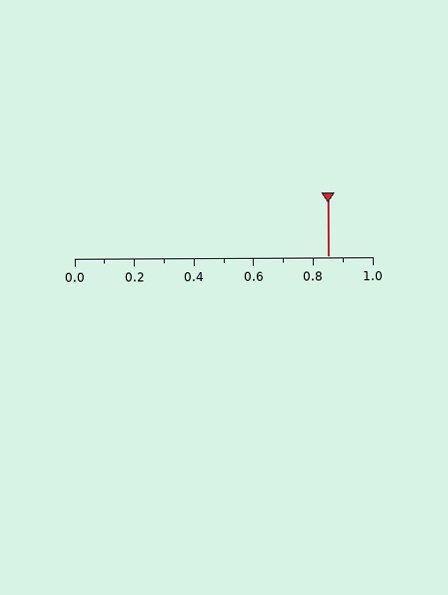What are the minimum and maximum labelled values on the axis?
The axis runs from 0.0 to 1.0.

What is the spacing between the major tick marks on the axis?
The major ticks are spaced 0.2 apart.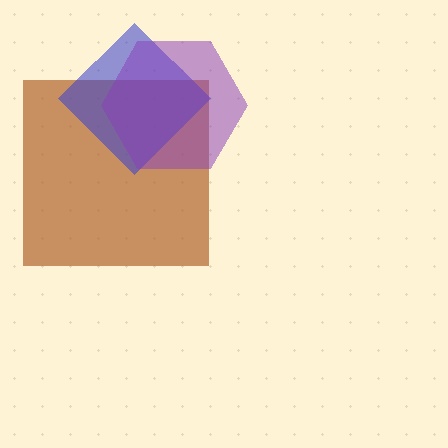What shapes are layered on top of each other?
The layered shapes are: a brown square, a blue diamond, a purple hexagon.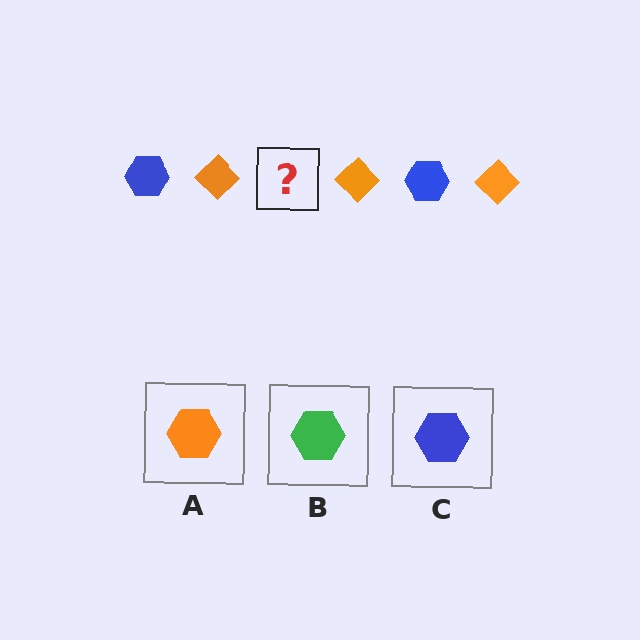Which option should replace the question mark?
Option C.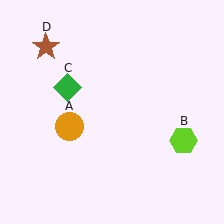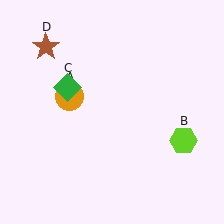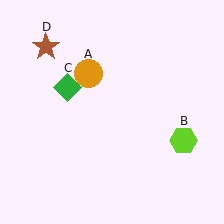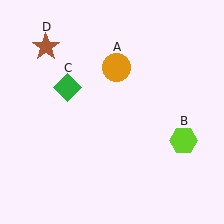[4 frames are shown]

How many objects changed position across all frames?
1 object changed position: orange circle (object A).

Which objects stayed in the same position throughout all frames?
Lime hexagon (object B) and green diamond (object C) and brown star (object D) remained stationary.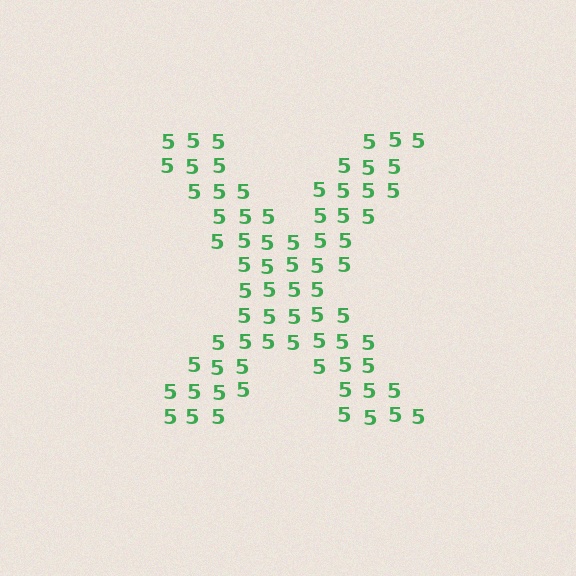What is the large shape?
The large shape is the letter X.